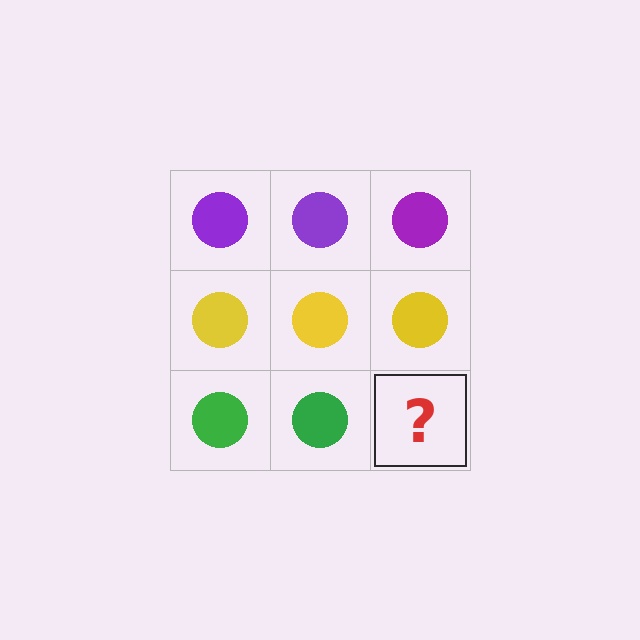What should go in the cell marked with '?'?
The missing cell should contain a green circle.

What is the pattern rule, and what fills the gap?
The rule is that each row has a consistent color. The gap should be filled with a green circle.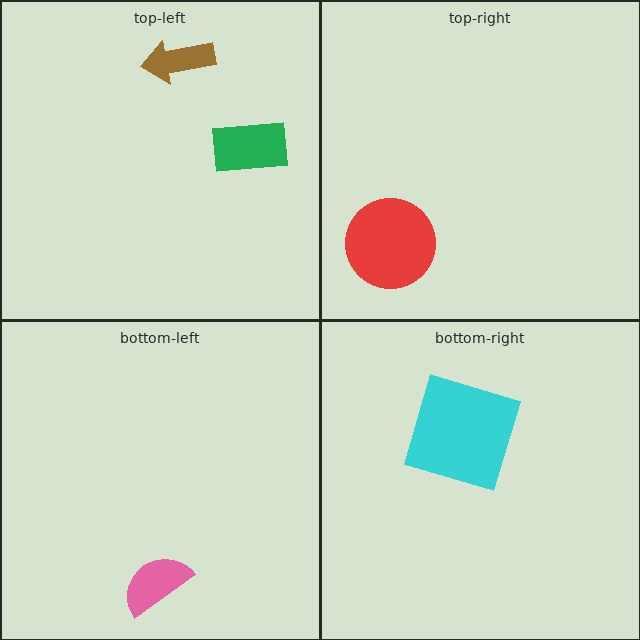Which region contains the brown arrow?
The top-left region.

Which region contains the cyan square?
The bottom-right region.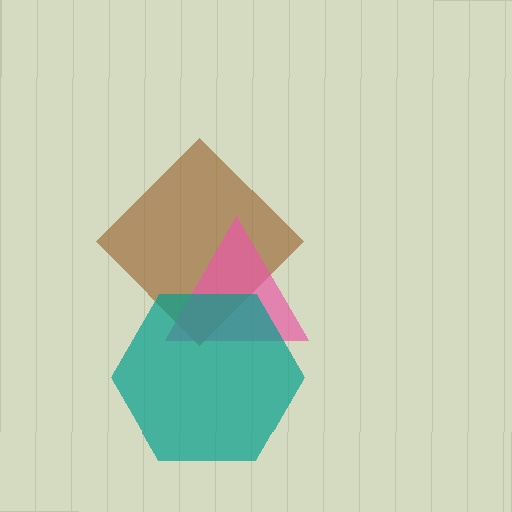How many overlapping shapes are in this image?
There are 3 overlapping shapes in the image.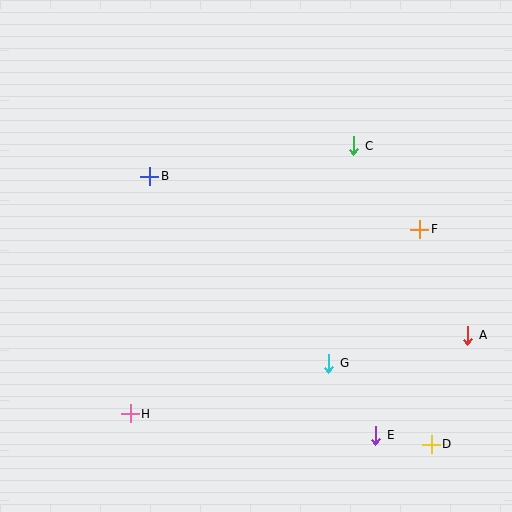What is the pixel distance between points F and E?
The distance between F and E is 211 pixels.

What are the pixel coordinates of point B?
Point B is at (150, 176).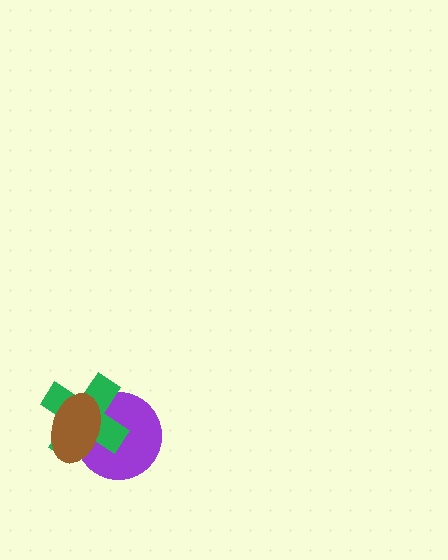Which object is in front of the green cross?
The brown ellipse is in front of the green cross.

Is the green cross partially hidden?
Yes, it is partially covered by another shape.